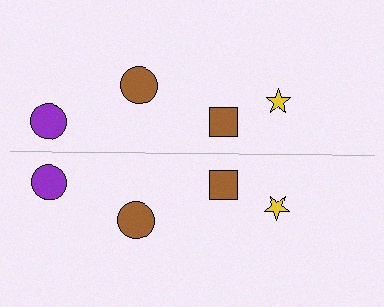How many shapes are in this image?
There are 8 shapes in this image.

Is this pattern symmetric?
Yes, this pattern has bilateral (reflection) symmetry.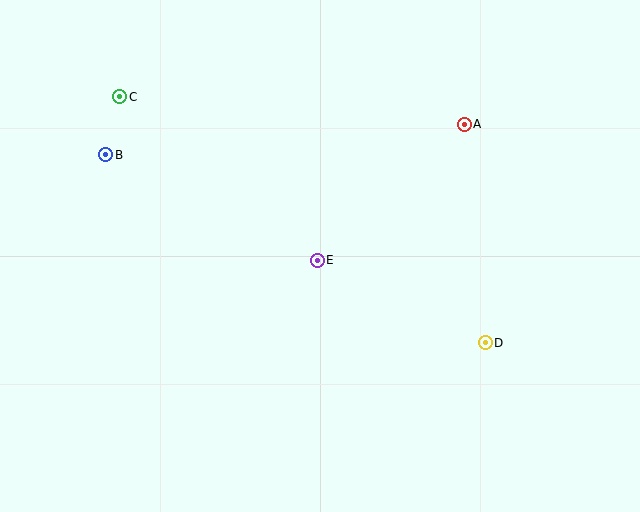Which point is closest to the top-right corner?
Point A is closest to the top-right corner.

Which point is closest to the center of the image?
Point E at (317, 261) is closest to the center.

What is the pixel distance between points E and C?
The distance between E and C is 257 pixels.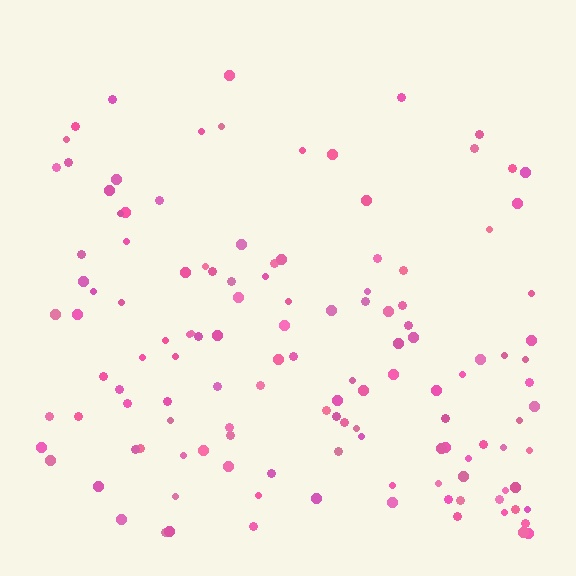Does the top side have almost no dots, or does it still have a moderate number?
Still a moderate number, just noticeably fewer than the bottom.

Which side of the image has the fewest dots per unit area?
The top.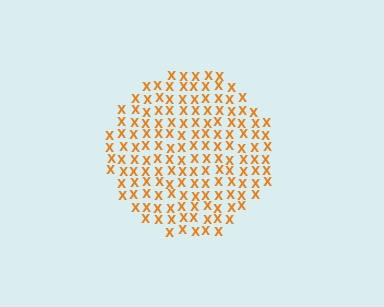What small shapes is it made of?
It is made of small letter X's.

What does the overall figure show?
The overall figure shows a circle.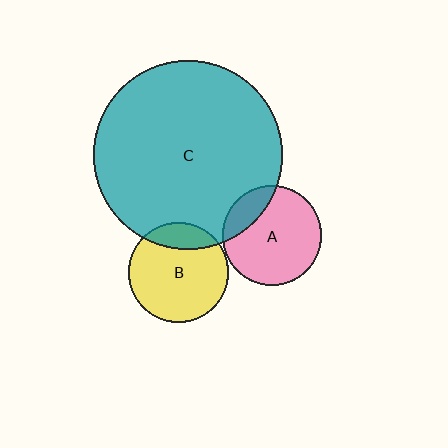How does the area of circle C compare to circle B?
Approximately 3.6 times.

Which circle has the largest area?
Circle C (teal).